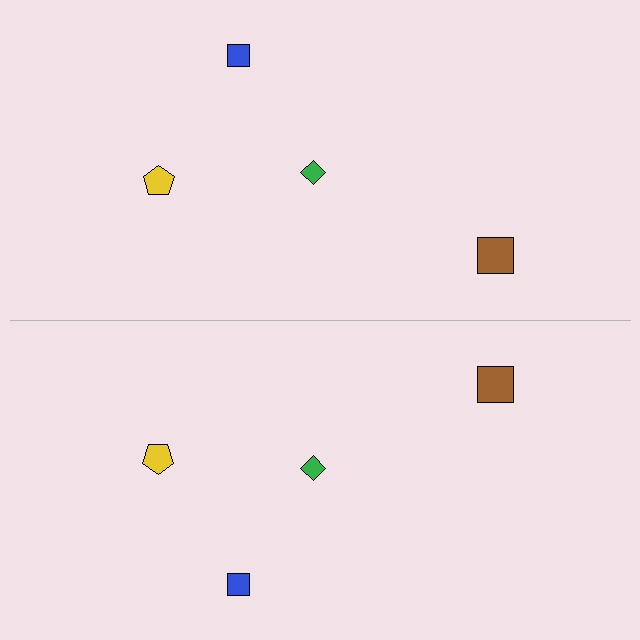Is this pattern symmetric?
Yes, this pattern has bilateral (reflection) symmetry.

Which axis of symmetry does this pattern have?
The pattern has a horizontal axis of symmetry running through the center of the image.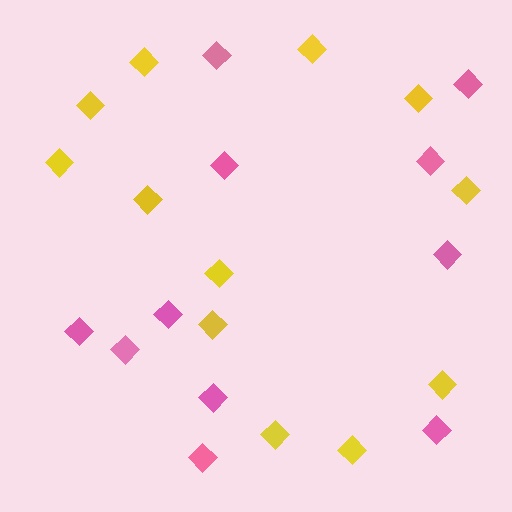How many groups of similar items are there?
There are 2 groups: one group of pink diamonds (11) and one group of yellow diamonds (12).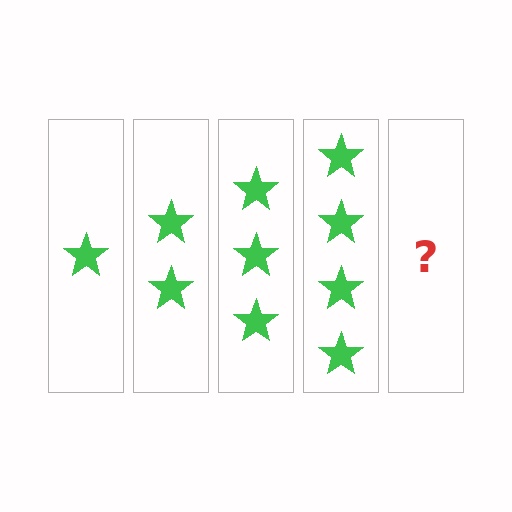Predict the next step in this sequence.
The next step is 5 stars.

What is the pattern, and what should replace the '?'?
The pattern is that each step adds one more star. The '?' should be 5 stars.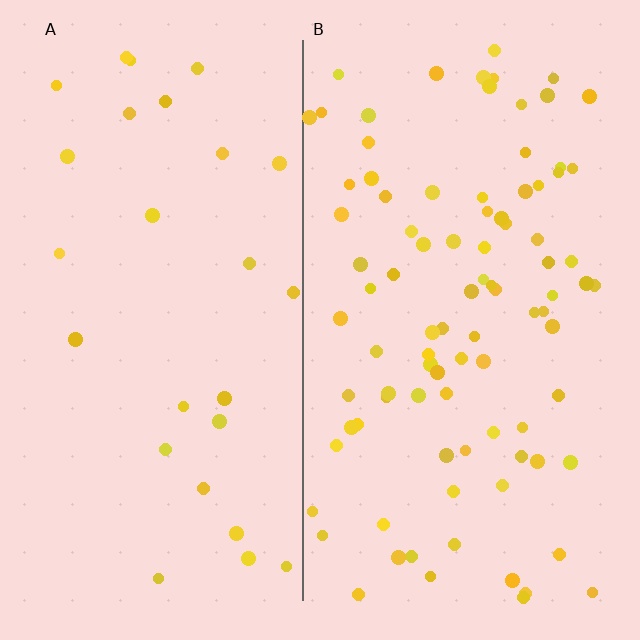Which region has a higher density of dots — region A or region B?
B (the right).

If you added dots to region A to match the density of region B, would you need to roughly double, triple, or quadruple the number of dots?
Approximately triple.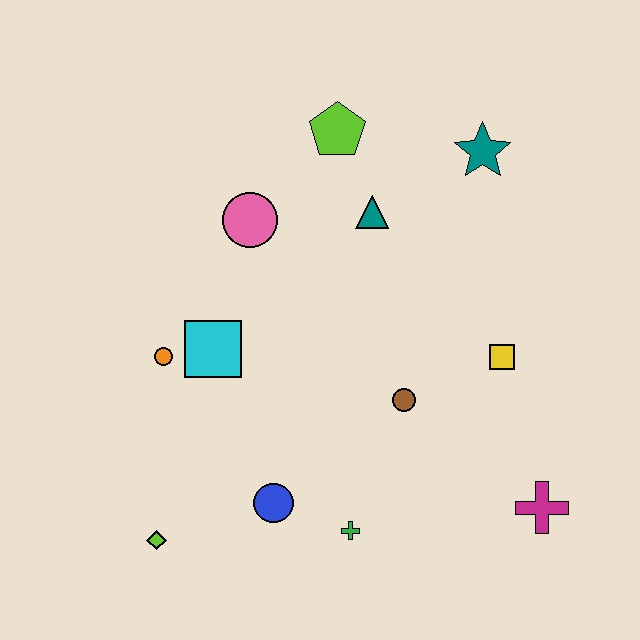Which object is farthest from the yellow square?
The lime diamond is farthest from the yellow square.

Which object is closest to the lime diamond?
The blue circle is closest to the lime diamond.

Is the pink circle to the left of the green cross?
Yes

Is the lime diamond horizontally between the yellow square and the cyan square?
No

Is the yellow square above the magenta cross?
Yes